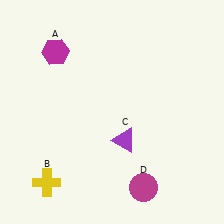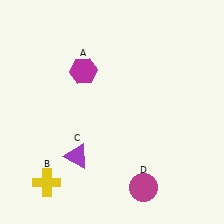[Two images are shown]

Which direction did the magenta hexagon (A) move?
The magenta hexagon (A) moved right.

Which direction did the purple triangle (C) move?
The purple triangle (C) moved left.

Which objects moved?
The objects that moved are: the magenta hexagon (A), the purple triangle (C).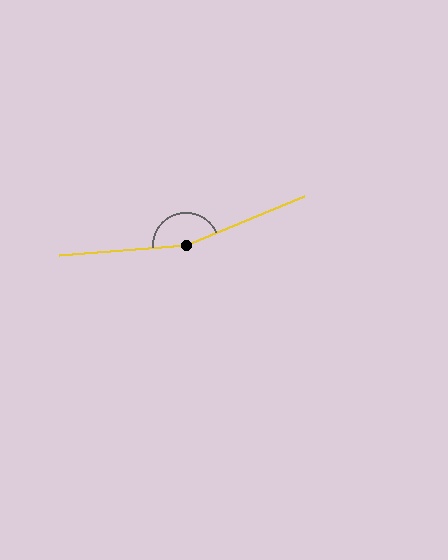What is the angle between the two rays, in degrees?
Approximately 162 degrees.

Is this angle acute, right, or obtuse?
It is obtuse.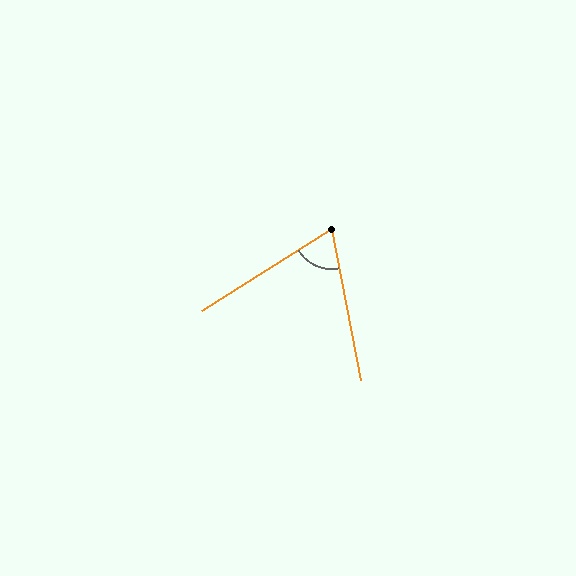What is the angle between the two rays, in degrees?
Approximately 69 degrees.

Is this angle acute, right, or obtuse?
It is acute.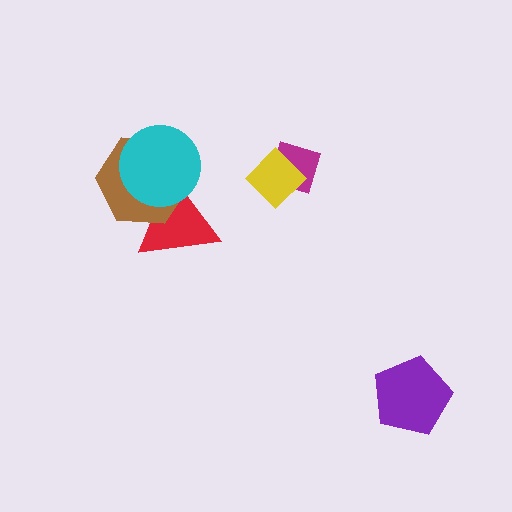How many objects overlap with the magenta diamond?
1 object overlaps with the magenta diamond.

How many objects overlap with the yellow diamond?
1 object overlaps with the yellow diamond.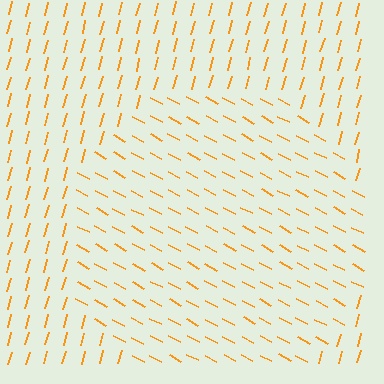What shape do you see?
I see a circle.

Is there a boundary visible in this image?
Yes, there is a texture boundary formed by a change in line orientation.